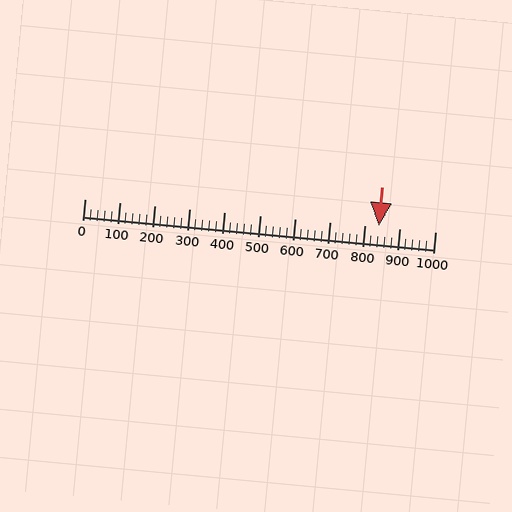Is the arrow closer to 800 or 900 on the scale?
The arrow is closer to 800.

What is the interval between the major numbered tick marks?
The major tick marks are spaced 100 units apart.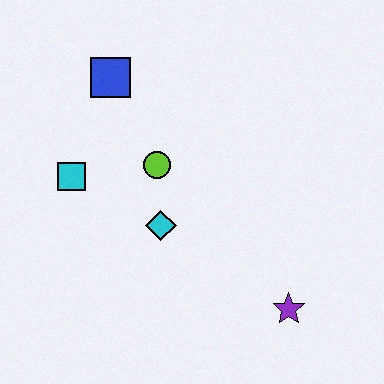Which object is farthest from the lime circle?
The purple star is farthest from the lime circle.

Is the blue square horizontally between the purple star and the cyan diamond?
No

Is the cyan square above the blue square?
No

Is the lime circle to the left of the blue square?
No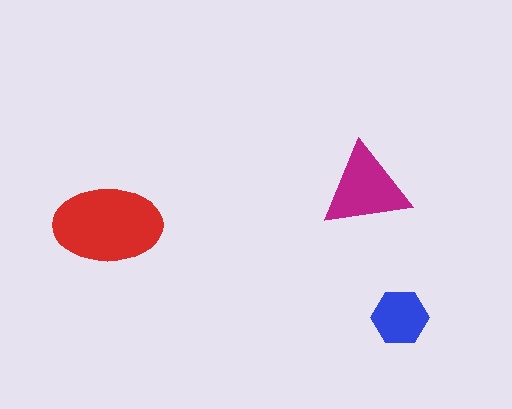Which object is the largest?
The red ellipse.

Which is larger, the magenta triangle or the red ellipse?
The red ellipse.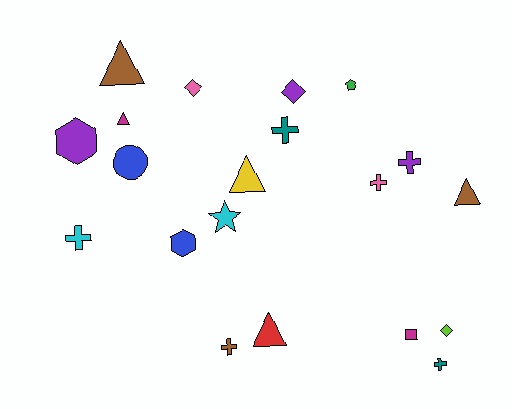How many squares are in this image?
There is 1 square.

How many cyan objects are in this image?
There are 2 cyan objects.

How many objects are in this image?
There are 20 objects.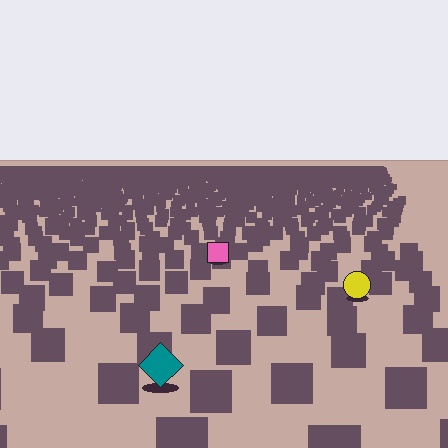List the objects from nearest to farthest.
From nearest to farthest: the teal diamond, the yellow circle, the pink square.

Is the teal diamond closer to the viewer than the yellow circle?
Yes. The teal diamond is closer — you can tell from the texture gradient: the ground texture is coarser near it.